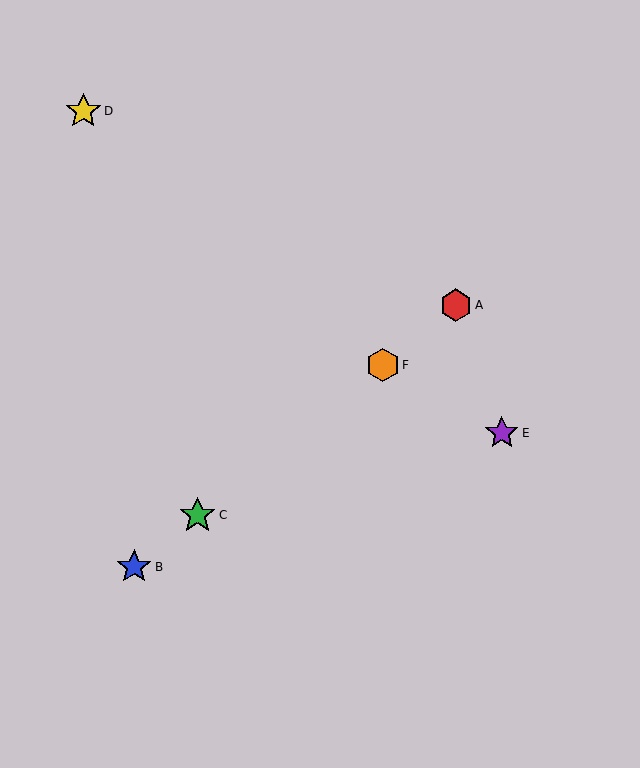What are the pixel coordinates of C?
Object C is at (197, 515).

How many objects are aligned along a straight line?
4 objects (A, B, C, F) are aligned along a straight line.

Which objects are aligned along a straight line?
Objects A, B, C, F are aligned along a straight line.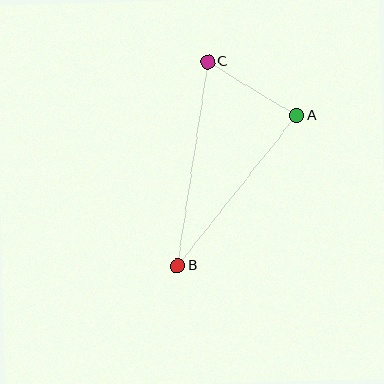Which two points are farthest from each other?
Points B and C are farthest from each other.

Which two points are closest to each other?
Points A and C are closest to each other.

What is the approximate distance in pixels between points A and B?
The distance between A and B is approximately 192 pixels.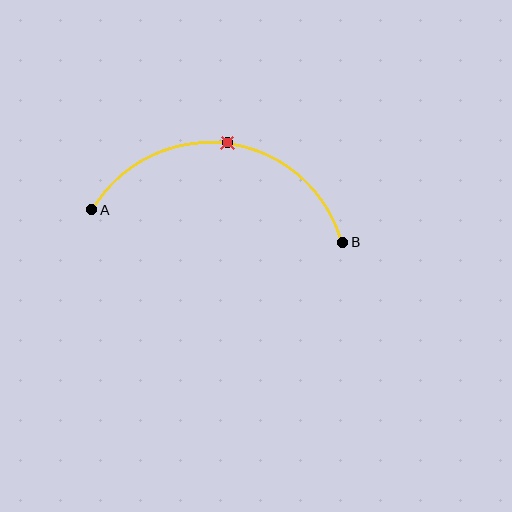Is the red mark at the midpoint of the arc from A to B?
Yes. The red mark lies on the arc at equal arc-length from both A and B — it is the arc midpoint.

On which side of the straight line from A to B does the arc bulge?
The arc bulges above the straight line connecting A and B.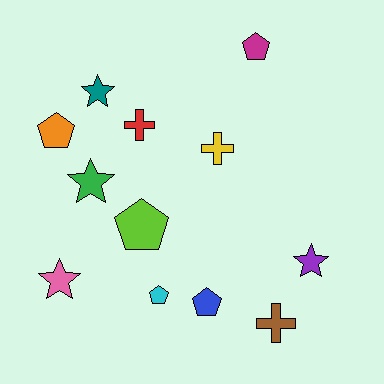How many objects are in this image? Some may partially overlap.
There are 12 objects.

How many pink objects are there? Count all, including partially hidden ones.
There is 1 pink object.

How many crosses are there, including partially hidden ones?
There are 3 crosses.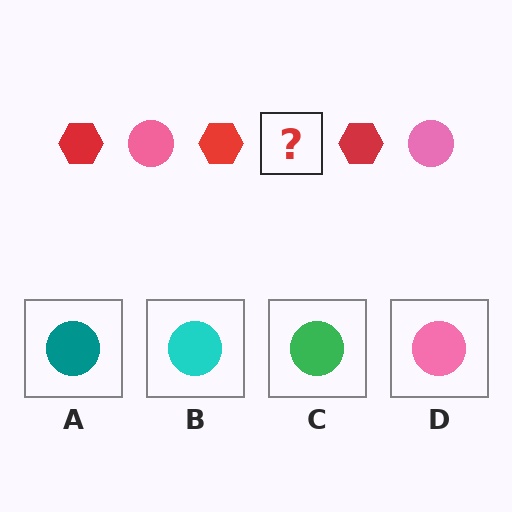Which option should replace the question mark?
Option D.